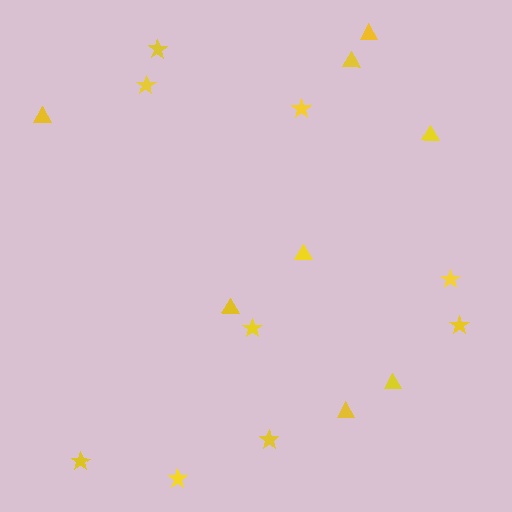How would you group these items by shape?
There are 2 groups: one group of triangles (8) and one group of stars (9).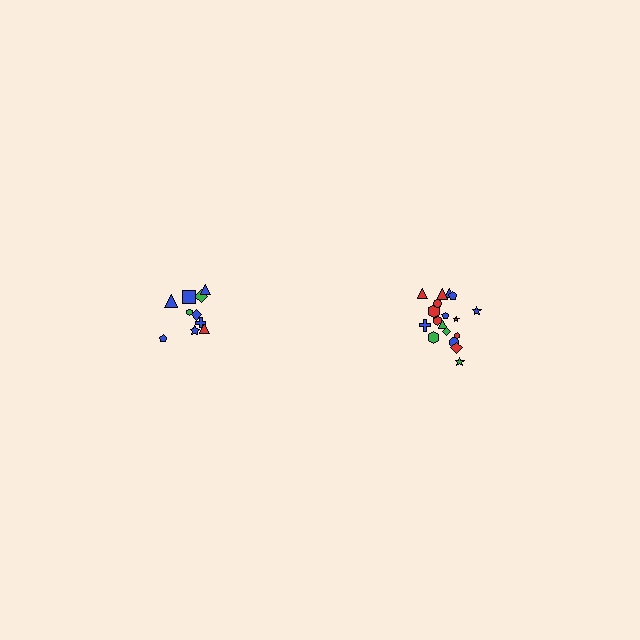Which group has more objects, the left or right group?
The right group.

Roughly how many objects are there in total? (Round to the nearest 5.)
Roughly 30 objects in total.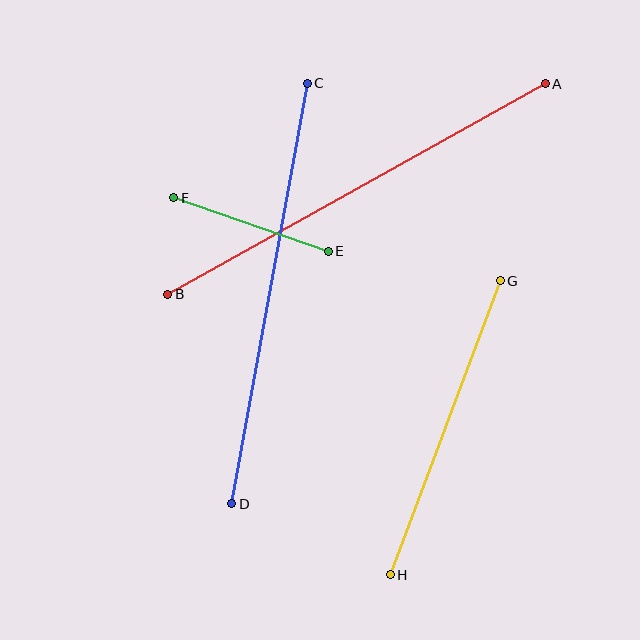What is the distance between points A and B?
The distance is approximately 432 pixels.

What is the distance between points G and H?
The distance is approximately 314 pixels.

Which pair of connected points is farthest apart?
Points A and B are farthest apart.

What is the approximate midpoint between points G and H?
The midpoint is at approximately (445, 428) pixels.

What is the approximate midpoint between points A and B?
The midpoint is at approximately (357, 189) pixels.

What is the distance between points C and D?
The distance is approximately 427 pixels.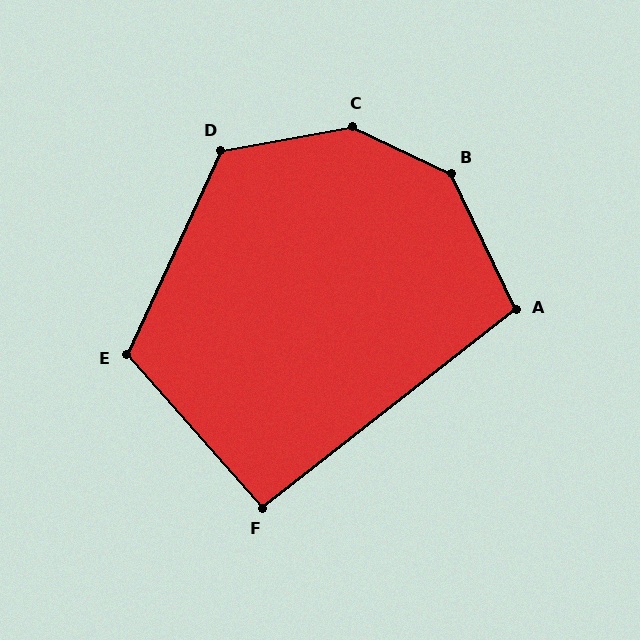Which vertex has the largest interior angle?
C, at approximately 144 degrees.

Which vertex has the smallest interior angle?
F, at approximately 94 degrees.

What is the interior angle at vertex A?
Approximately 103 degrees (obtuse).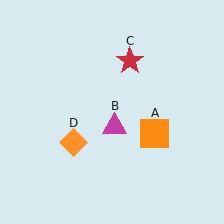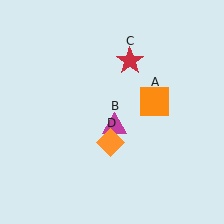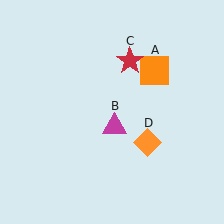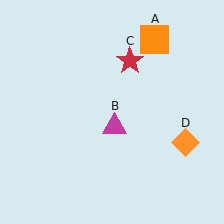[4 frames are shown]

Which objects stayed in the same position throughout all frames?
Magenta triangle (object B) and red star (object C) remained stationary.